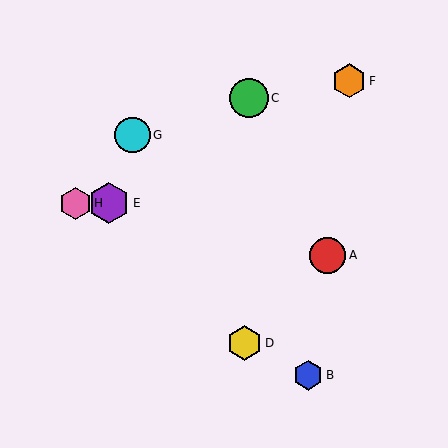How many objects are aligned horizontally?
2 objects (E, H) are aligned horizontally.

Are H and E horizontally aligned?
Yes, both are at y≈203.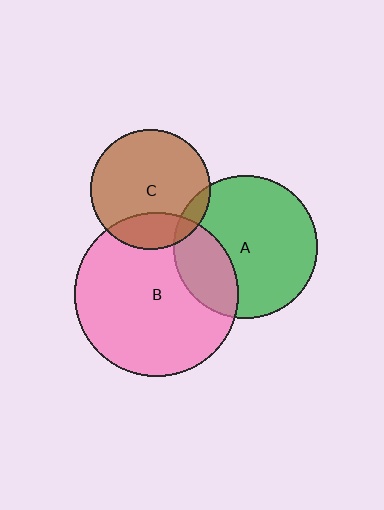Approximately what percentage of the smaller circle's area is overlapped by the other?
Approximately 20%.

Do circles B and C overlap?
Yes.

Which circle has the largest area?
Circle B (pink).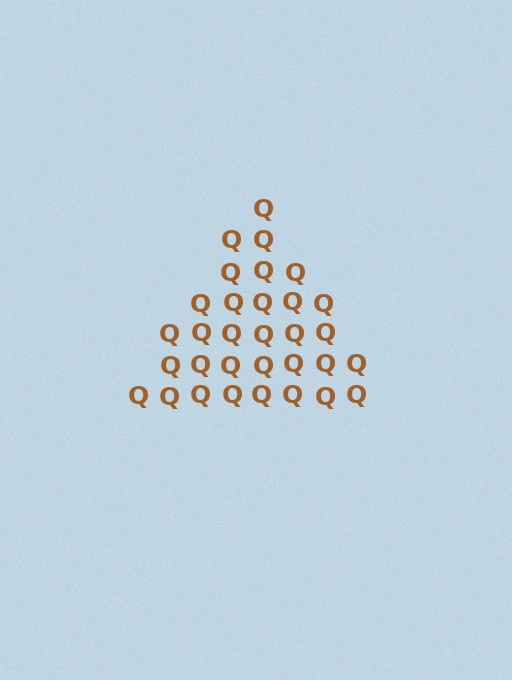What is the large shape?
The large shape is a triangle.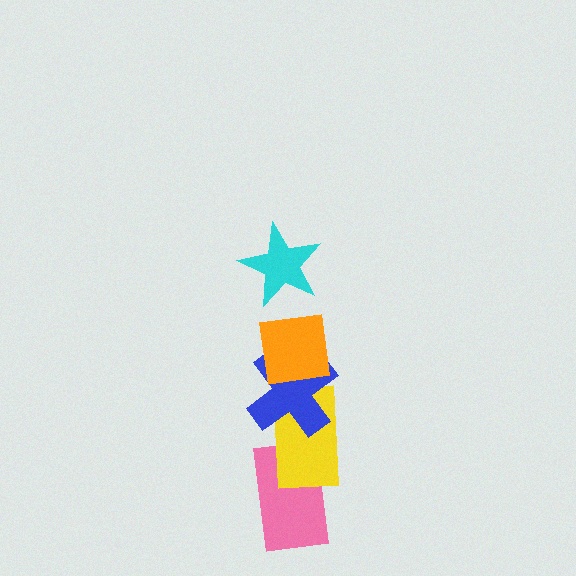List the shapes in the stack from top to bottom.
From top to bottom: the cyan star, the orange square, the blue cross, the yellow rectangle, the pink rectangle.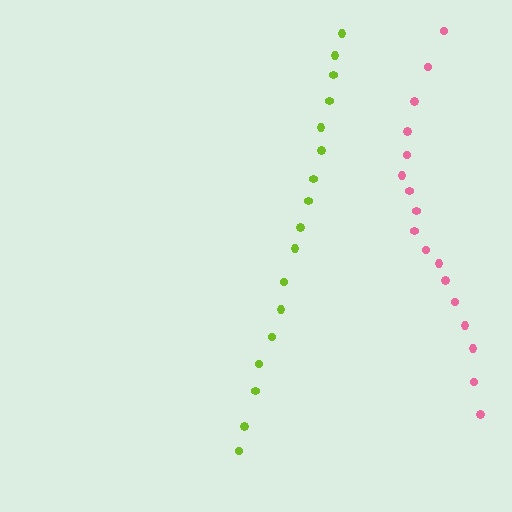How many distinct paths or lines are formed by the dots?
There are 2 distinct paths.